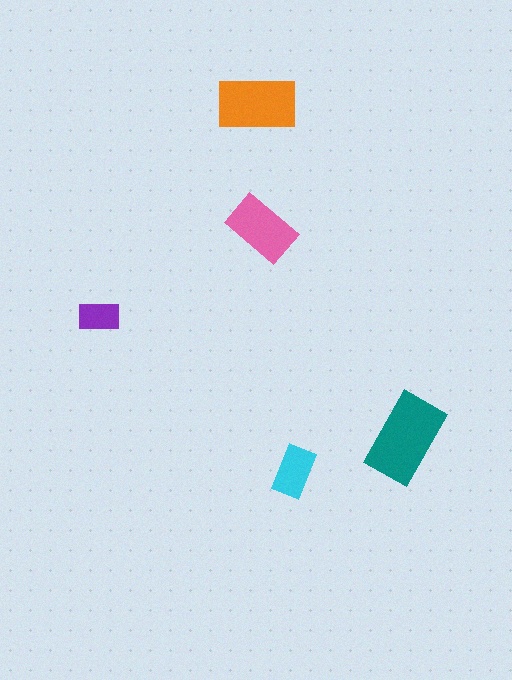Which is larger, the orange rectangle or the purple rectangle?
The orange one.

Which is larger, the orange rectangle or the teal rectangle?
The teal one.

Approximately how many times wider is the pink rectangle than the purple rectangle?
About 1.5 times wider.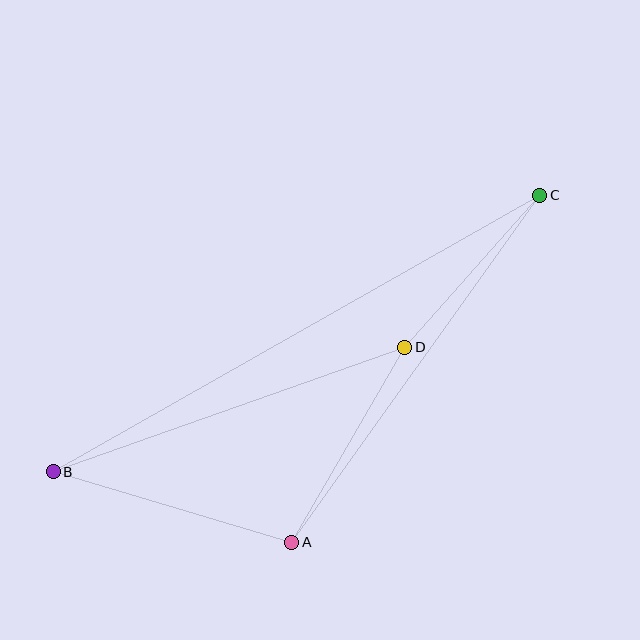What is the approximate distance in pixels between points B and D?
The distance between B and D is approximately 373 pixels.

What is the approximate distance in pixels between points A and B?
The distance between A and B is approximately 249 pixels.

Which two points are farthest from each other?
Points B and C are farthest from each other.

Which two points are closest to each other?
Points C and D are closest to each other.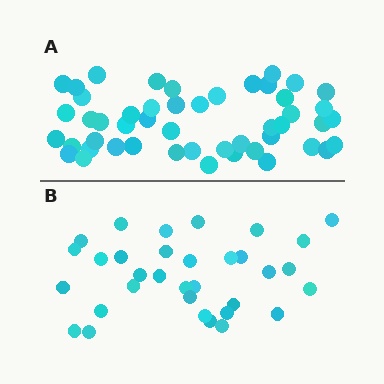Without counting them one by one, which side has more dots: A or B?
Region A (the top region) has more dots.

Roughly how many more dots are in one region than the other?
Region A has approximately 15 more dots than region B.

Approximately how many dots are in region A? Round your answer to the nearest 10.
About 50 dots. (The exact count is 49, which rounds to 50.)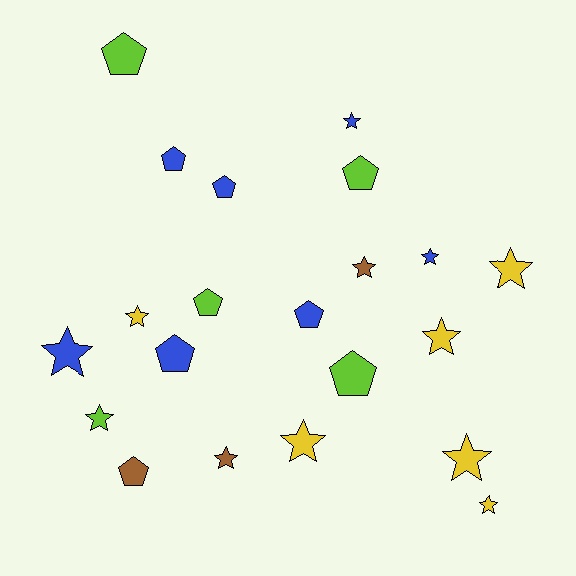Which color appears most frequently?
Blue, with 7 objects.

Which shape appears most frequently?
Star, with 12 objects.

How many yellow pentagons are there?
There are no yellow pentagons.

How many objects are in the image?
There are 21 objects.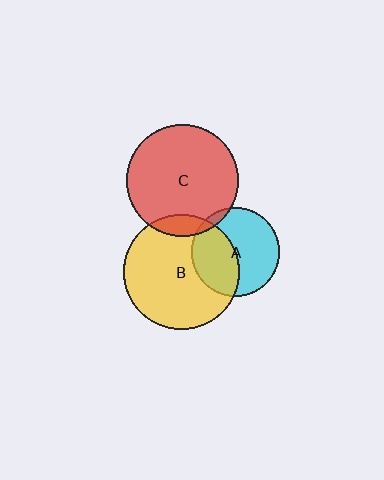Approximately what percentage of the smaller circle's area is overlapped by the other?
Approximately 40%.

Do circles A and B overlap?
Yes.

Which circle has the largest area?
Circle B (yellow).